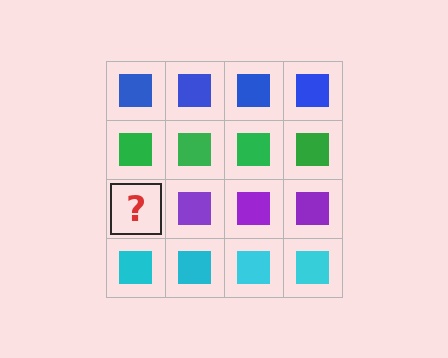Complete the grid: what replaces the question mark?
The question mark should be replaced with a purple square.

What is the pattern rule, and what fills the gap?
The rule is that each row has a consistent color. The gap should be filled with a purple square.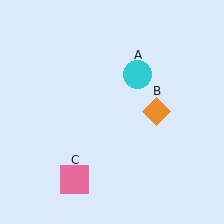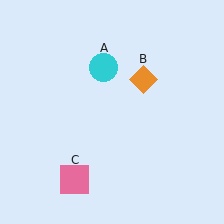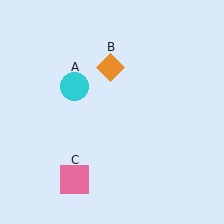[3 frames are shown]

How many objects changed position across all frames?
2 objects changed position: cyan circle (object A), orange diamond (object B).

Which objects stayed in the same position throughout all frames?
Pink square (object C) remained stationary.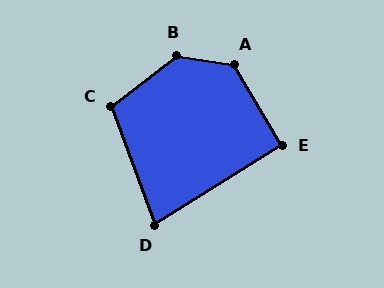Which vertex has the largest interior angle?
B, at approximately 133 degrees.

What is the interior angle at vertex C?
Approximately 107 degrees (obtuse).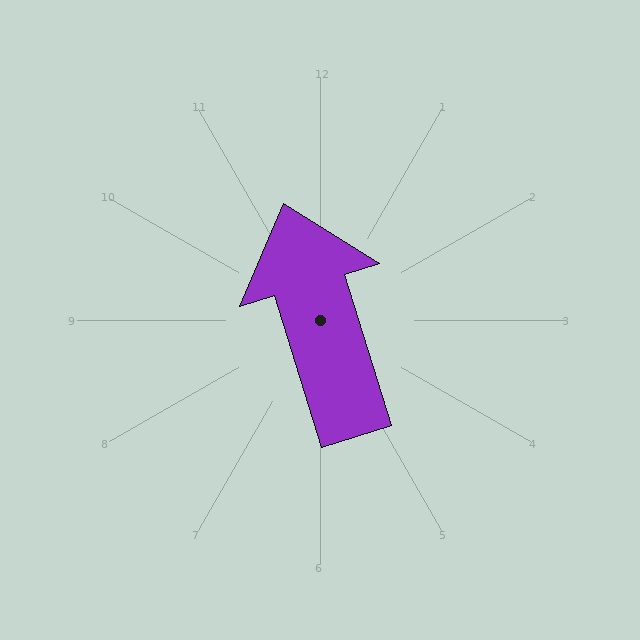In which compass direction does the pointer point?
North.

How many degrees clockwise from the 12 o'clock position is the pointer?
Approximately 343 degrees.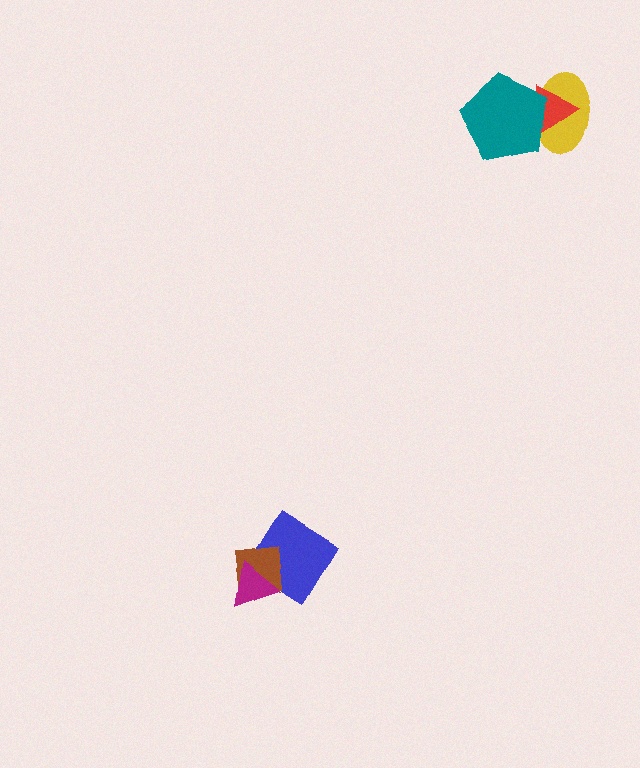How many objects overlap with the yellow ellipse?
2 objects overlap with the yellow ellipse.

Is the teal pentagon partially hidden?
No, no other shape covers it.